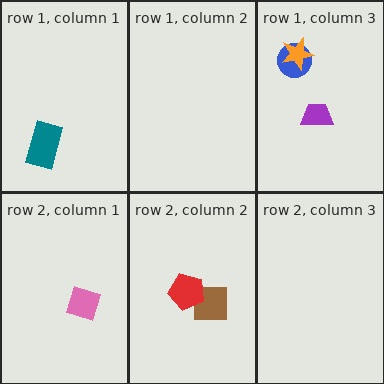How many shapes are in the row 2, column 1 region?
1.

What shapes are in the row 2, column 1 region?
The pink diamond.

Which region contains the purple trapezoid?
The row 1, column 3 region.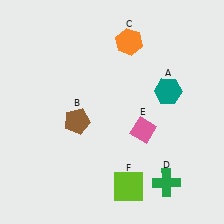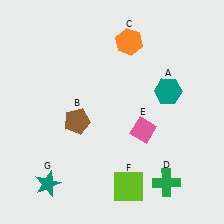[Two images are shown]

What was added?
A teal star (G) was added in Image 2.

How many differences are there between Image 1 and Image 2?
There is 1 difference between the two images.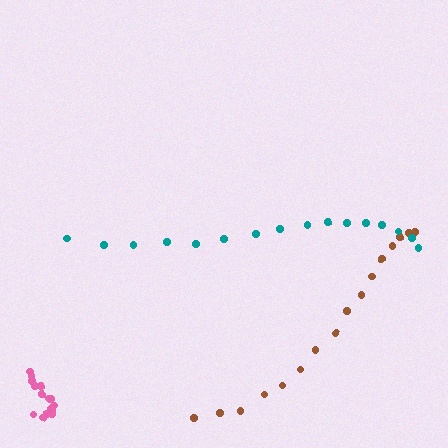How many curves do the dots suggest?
There are 3 distinct paths.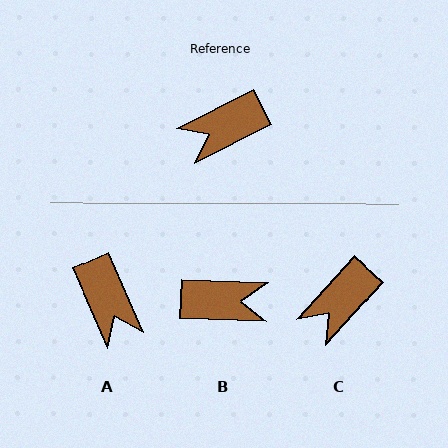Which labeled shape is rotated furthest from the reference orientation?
B, about 151 degrees away.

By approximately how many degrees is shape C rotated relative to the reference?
Approximately 21 degrees counter-clockwise.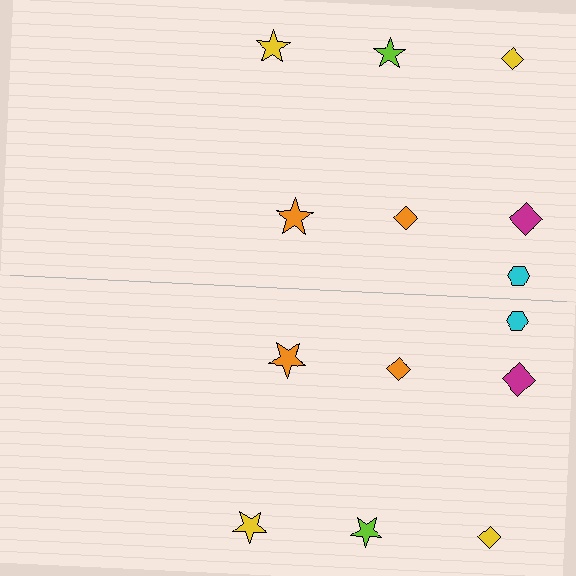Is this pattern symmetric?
Yes, this pattern has bilateral (reflection) symmetry.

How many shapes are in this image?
There are 14 shapes in this image.